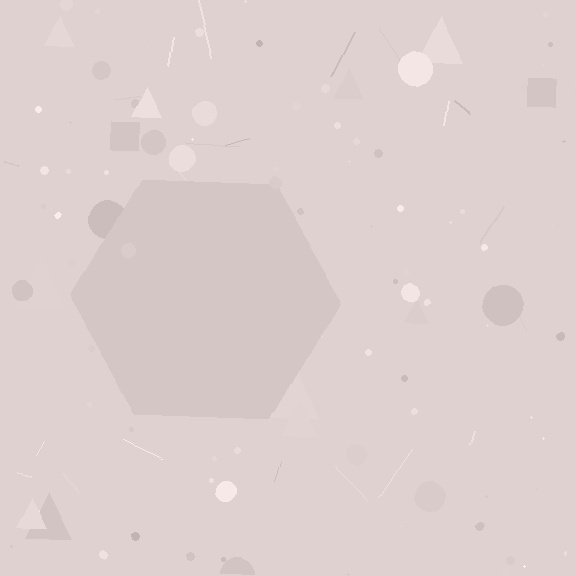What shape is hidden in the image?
A hexagon is hidden in the image.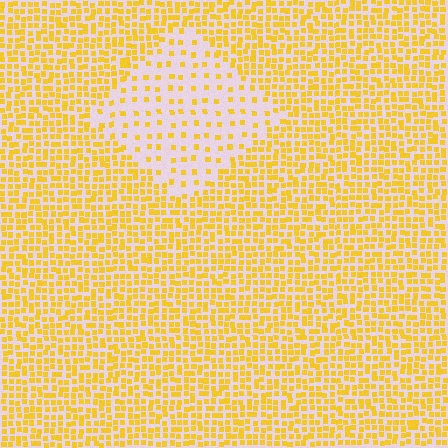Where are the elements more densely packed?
The elements are more densely packed outside the diamond boundary.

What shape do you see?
I see a diamond.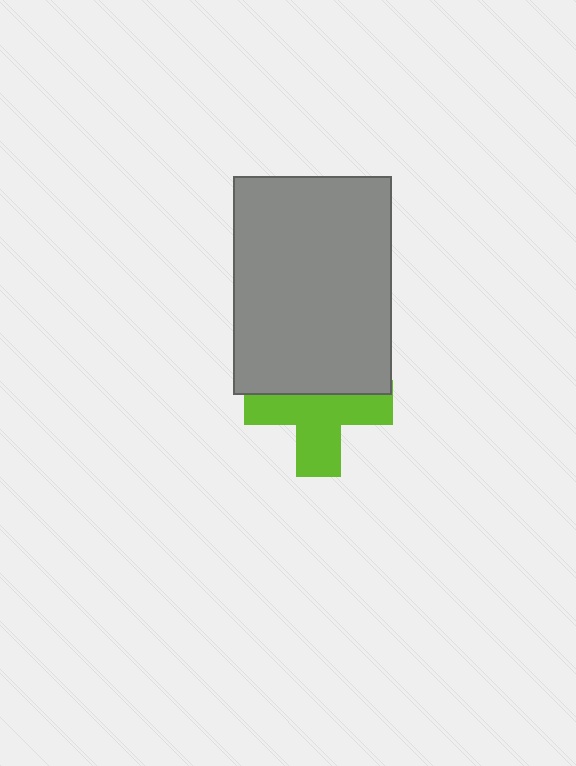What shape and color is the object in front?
The object in front is a gray rectangle.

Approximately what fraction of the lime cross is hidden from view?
Roughly 41% of the lime cross is hidden behind the gray rectangle.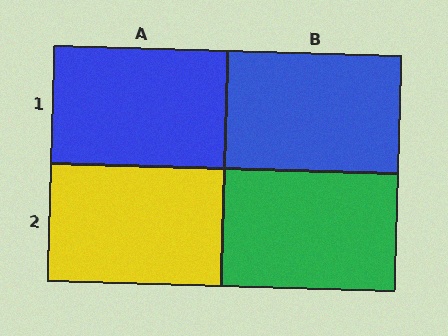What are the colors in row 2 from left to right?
Yellow, green.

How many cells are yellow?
1 cell is yellow.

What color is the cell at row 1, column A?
Blue.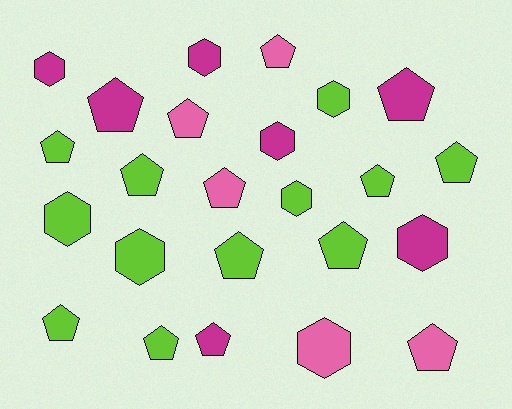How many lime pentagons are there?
There are 8 lime pentagons.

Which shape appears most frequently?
Pentagon, with 15 objects.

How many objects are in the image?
There are 24 objects.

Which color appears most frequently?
Lime, with 12 objects.